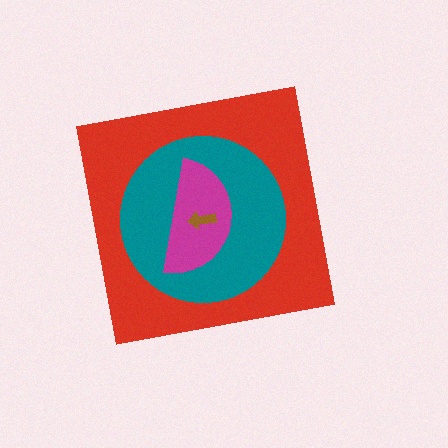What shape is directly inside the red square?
The teal circle.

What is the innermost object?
The brown arrow.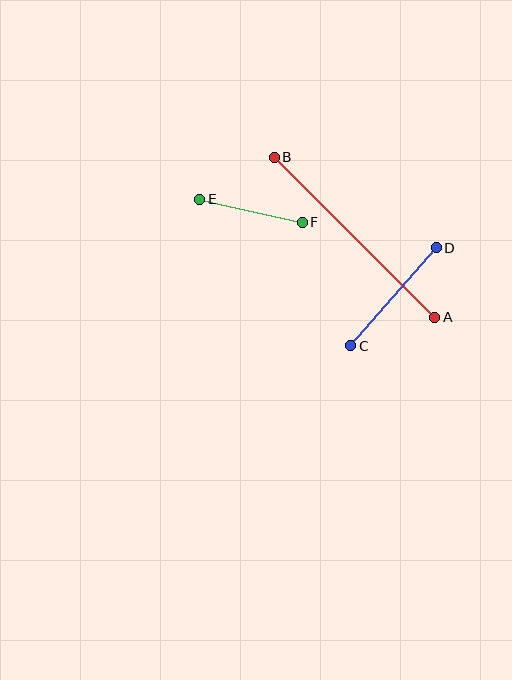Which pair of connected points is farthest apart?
Points A and B are farthest apart.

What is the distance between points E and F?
The distance is approximately 105 pixels.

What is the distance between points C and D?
The distance is approximately 130 pixels.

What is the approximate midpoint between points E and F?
The midpoint is at approximately (251, 211) pixels.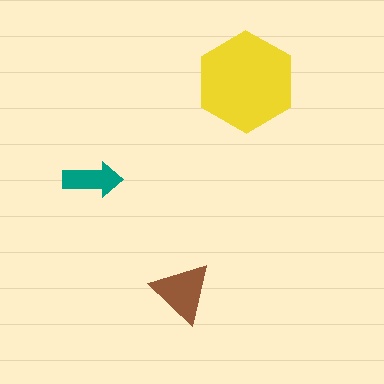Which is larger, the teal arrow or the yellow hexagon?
The yellow hexagon.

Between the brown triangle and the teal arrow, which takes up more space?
The brown triangle.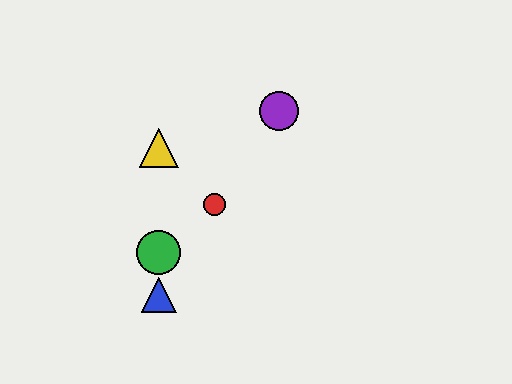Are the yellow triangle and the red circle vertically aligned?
No, the yellow triangle is at x≈159 and the red circle is at x≈215.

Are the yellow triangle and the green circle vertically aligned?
Yes, both are at x≈159.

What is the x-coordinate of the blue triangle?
The blue triangle is at x≈159.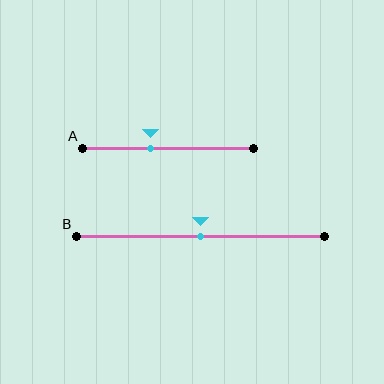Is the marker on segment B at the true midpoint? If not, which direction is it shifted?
Yes, the marker on segment B is at the true midpoint.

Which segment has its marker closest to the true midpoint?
Segment B has its marker closest to the true midpoint.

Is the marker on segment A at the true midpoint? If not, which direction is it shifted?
No, the marker on segment A is shifted to the left by about 11% of the segment length.